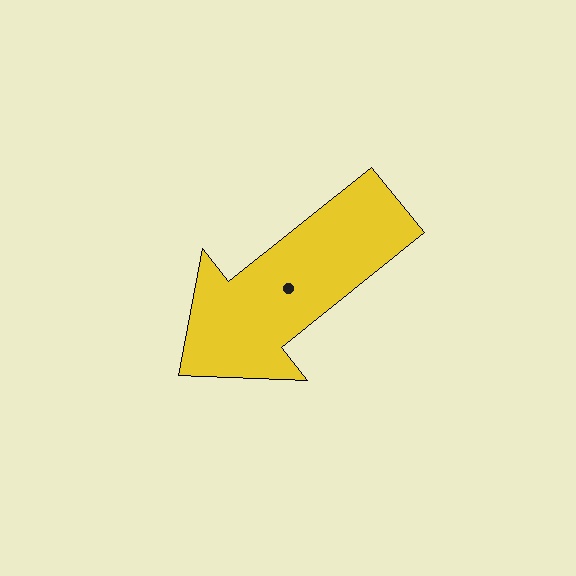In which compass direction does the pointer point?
Southwest.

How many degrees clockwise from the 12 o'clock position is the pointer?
Approximately 231 degrees.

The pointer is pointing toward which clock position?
Roughly 8 o'clock.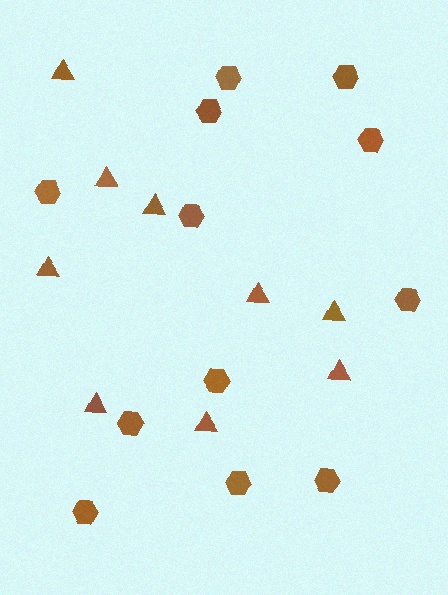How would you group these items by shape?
There are 2 groups: one group of triangles (9) and one group of hexagons (12).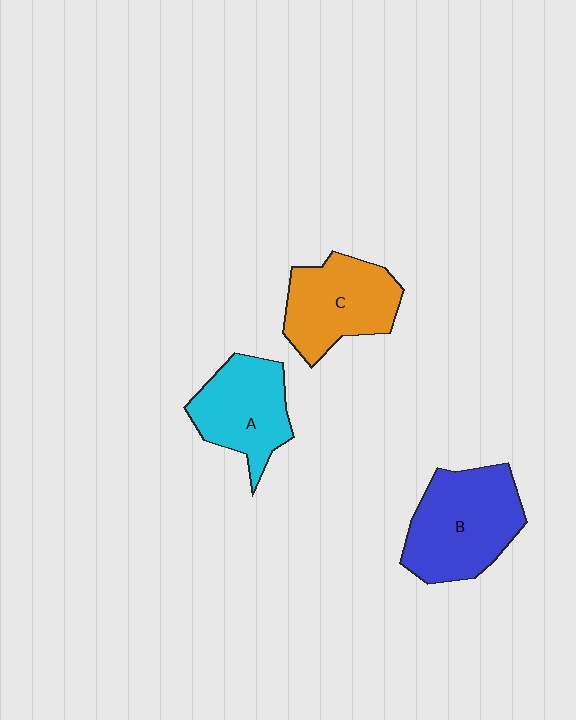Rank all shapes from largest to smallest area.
From largest to smallest: B (blue), C (orange), A (cyan).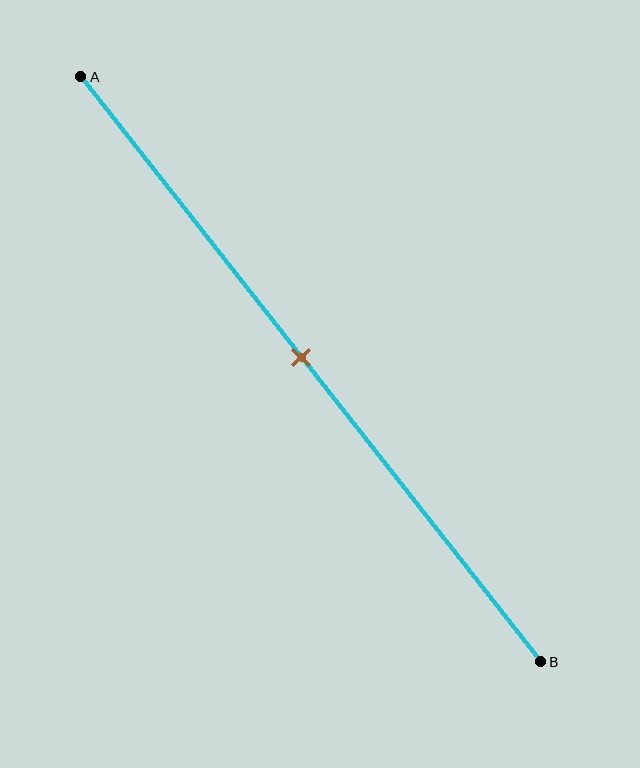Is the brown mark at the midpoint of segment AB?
Yes, the mark is approximately at the midpoint.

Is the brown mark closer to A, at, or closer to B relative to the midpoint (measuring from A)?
The brown mark is approximately at the midpoint of segment AB.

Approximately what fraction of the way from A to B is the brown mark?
The brown mark is approximately 50% of the way from A to B.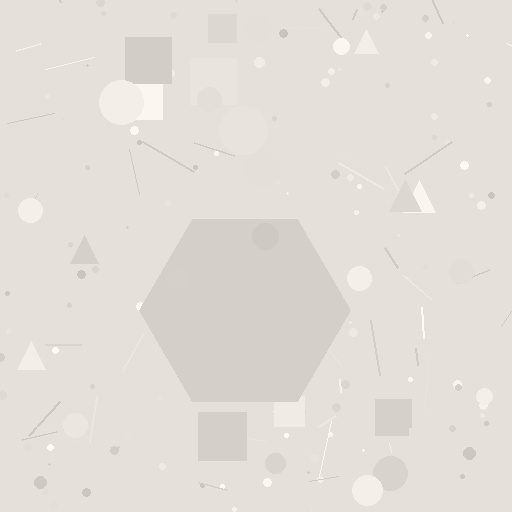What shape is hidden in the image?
A hexagon is hidden in the image.